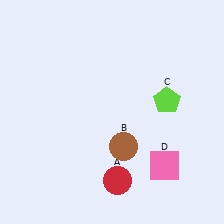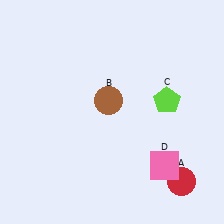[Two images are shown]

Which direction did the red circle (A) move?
The red circle (A) moved right.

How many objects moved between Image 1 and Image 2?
2 objects moved between the two images.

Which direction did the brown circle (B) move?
The brown circle (B) moved up.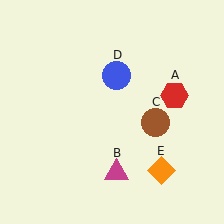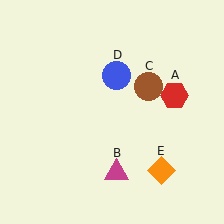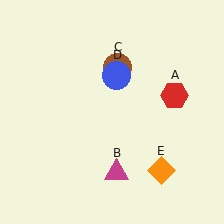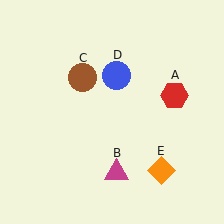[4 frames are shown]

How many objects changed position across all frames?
1 object changed position: brown circle (object C).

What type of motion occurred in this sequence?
The brown circle (object C) rotated counterclockwise around the center of the scene.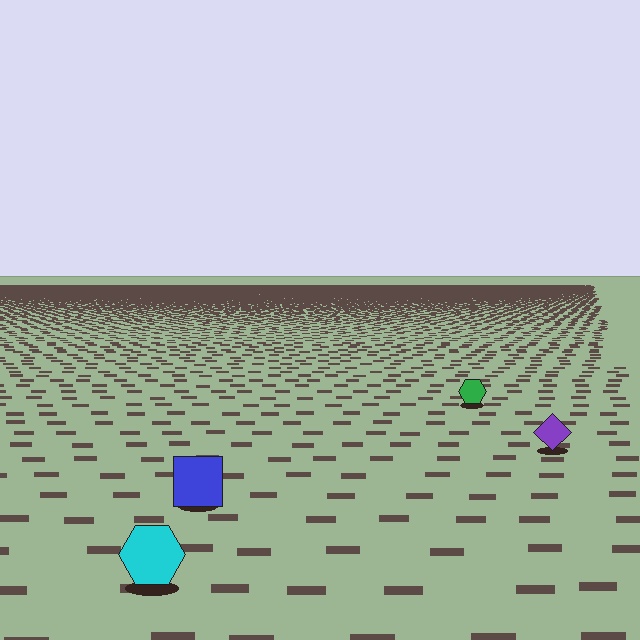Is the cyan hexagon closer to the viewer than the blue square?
Yes. The cyan hexagon is closer — you can tell from the texture gradient: the ground texture is coarser near it.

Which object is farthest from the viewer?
The green hexagon is farthest from the viewer. It appears smaller and the ground texture around it is denser.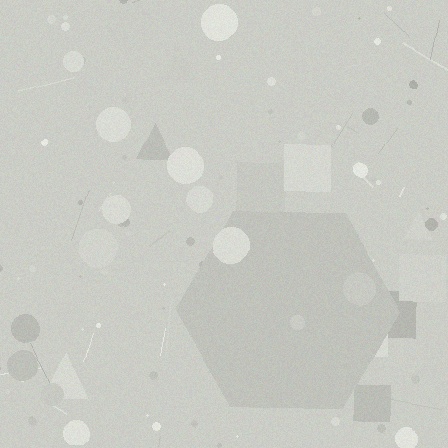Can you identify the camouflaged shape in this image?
The camouflaged shape is a hexagon.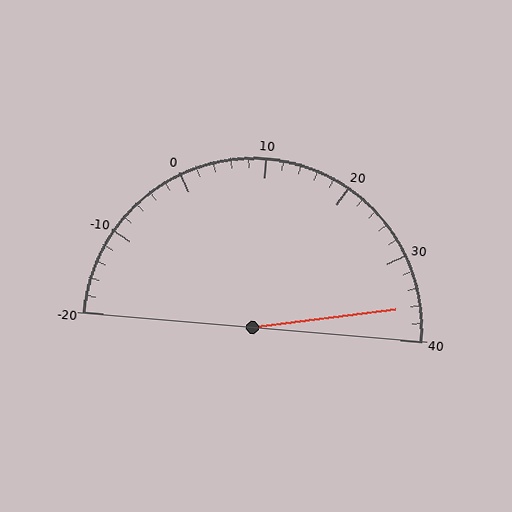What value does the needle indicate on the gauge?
The needle indicates approximately 36.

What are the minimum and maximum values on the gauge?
The gauge ranges from -20 to 40.